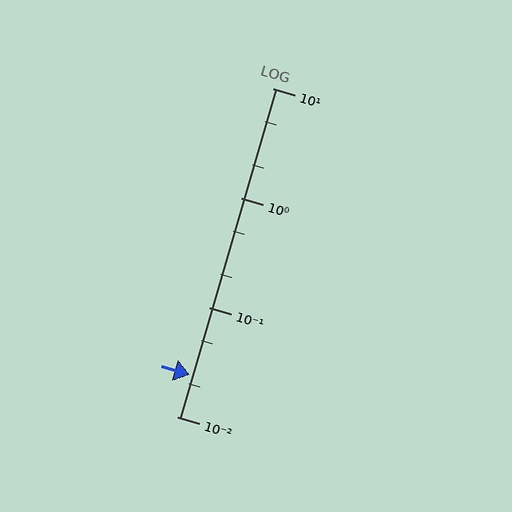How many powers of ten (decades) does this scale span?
The scale spans 3 decades, from 0.01 to 10.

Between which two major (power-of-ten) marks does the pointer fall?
The pointer is between 0.01 and 0.1.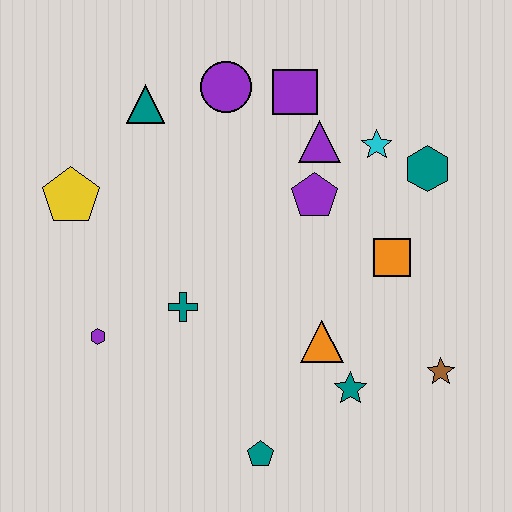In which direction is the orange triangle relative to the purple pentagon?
The orange triangle is below the purple pentagon.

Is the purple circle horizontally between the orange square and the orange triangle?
No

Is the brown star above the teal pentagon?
Yes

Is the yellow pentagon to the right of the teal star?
No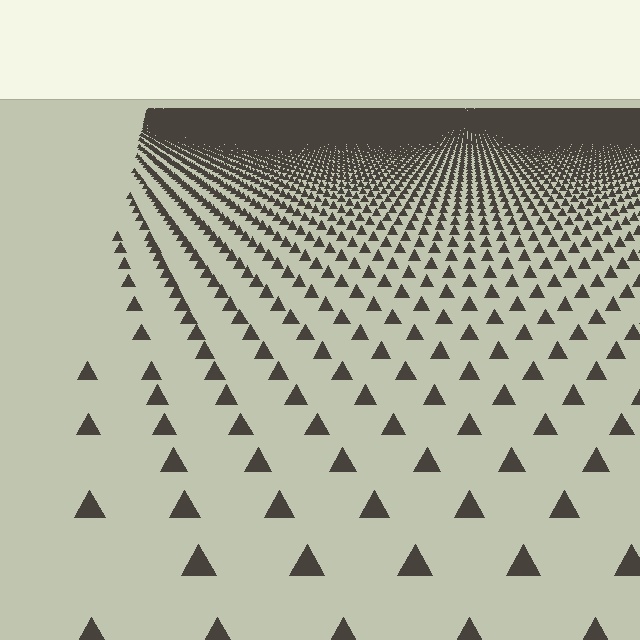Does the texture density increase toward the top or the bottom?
Density increases toward the top.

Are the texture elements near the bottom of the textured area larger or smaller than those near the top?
Larger. Near the bottom, elements are closer to the viewer and appear at a bigger on-screen size.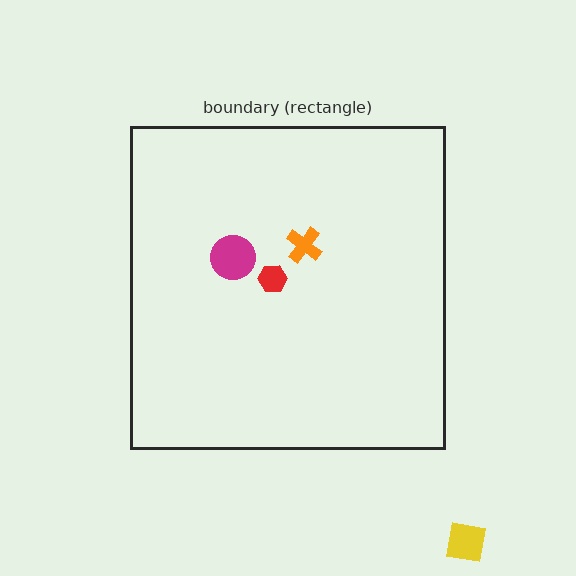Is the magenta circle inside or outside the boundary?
Inside.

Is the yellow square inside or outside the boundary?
Outside.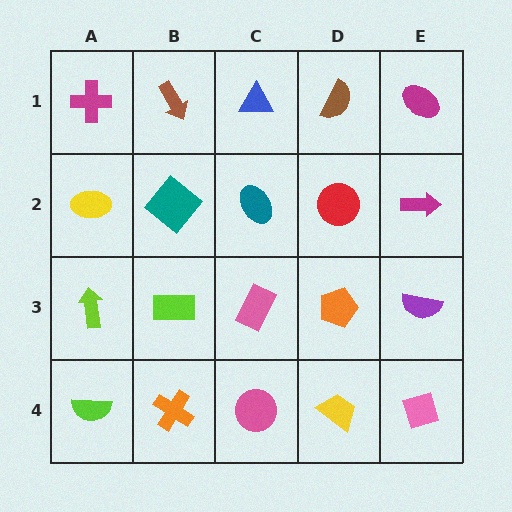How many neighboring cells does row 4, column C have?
3.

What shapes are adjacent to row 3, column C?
A teal ellipse (row 2, column C), a pink circle (row 4, column C), a lime rectangle (row 3, column B), an orange pentagon (row 3, column D).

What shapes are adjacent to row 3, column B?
A teal diamond (row 2, column B), an orange cross (row 4, column B), a lime arrow (row 3, column A), a pink rectangle (row 3, column C).